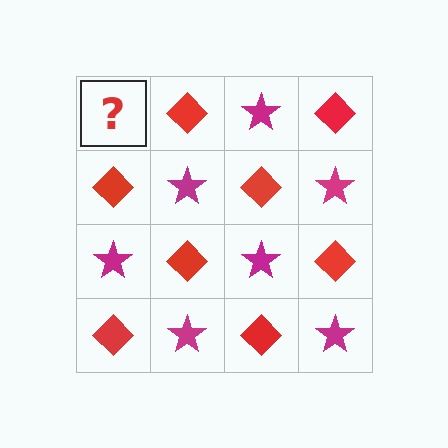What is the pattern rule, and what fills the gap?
The rule is that it alternates magenta star and red diamond in a checkerboard pattern. The gap should be filled with a magenta star.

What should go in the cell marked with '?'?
The missing cell should contain a magenta star.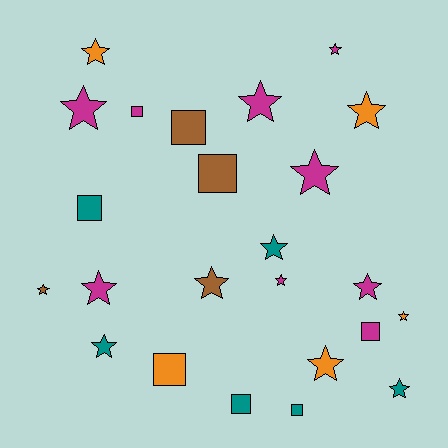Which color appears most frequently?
Magenta, with 9 objects.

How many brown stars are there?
There are 2 brown stars.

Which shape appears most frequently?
Star, with 16 objects.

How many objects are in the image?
There are 24 objects.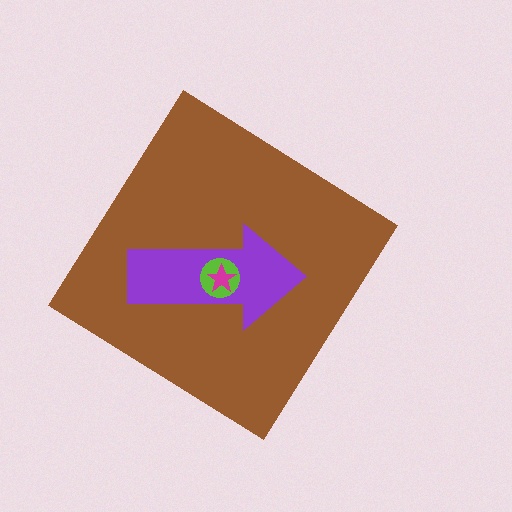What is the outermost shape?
The brown diamond.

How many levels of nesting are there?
4.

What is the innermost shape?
The magenta star.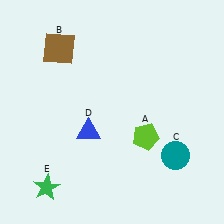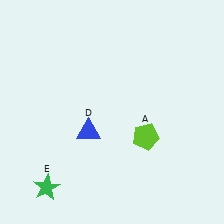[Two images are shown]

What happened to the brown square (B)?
The brown square (B) was removed in Image 2. It was in the top-left area of Image 1.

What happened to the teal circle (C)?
The teal circle (C) was removed in Image 2. It was in the bottom-right area of Image 1.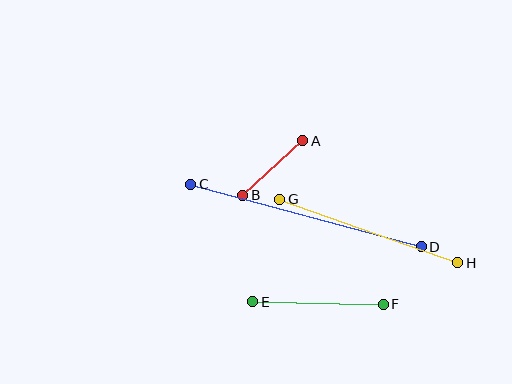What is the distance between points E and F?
The distance is approximately 131 pixels.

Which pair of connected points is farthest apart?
Points C and D are farthest apart.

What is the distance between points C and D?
The distance is approximately 238 pixels.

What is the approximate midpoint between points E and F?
The midpoint is at approximately (318, 303) pixels.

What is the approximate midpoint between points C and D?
The midpoint is at approximately (306, 215) pixels.